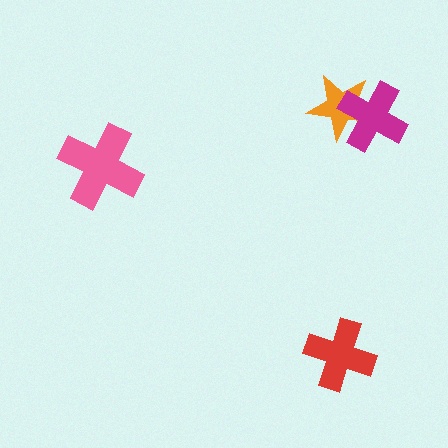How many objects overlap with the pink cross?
0 objects overlap with the pink cross.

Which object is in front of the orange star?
The magenta cross is in front of the orange star.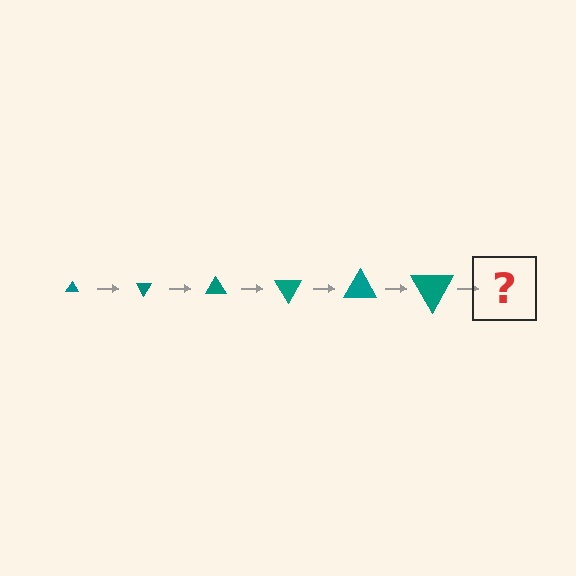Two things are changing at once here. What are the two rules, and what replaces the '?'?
The two rules are that the triangle grows larger each step and it rotates 60 degrees each step. The '?' should be a triangle, larger than the previous one and rotated 360 degrees from the start.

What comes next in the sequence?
The next element should be a triangle, larger than the previous one and rotated 360 degrees from the start.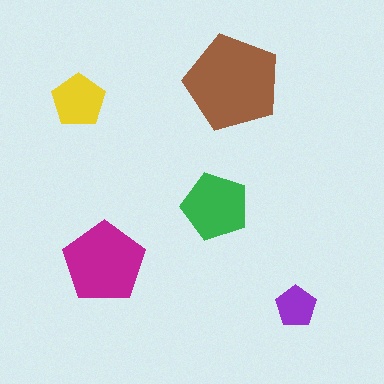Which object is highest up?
The brown pentagon is topmost.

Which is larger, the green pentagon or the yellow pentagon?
The green one.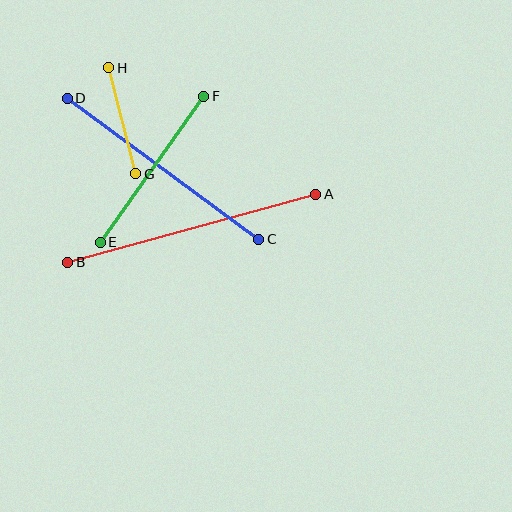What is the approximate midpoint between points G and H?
The midpoint is at approximately (122, 121) pixels.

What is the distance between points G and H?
The distance is approximately 109 pixels.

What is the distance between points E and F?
The distance is approximately 179 pixels.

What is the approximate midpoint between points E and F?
The midpoint is at approximately (152, 169) pixels.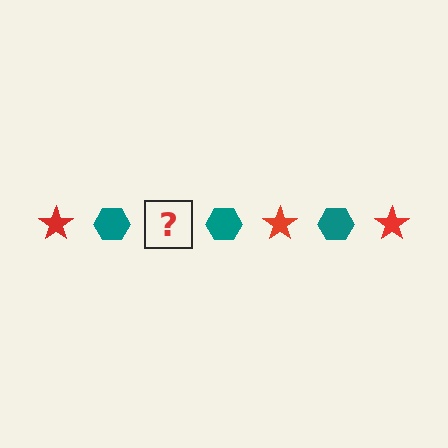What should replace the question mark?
The question mark should be replaced with a red star.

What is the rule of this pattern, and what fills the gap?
The rule is that the pattern alternates between red star and teal hexagon. The gap should be filled with a red star.